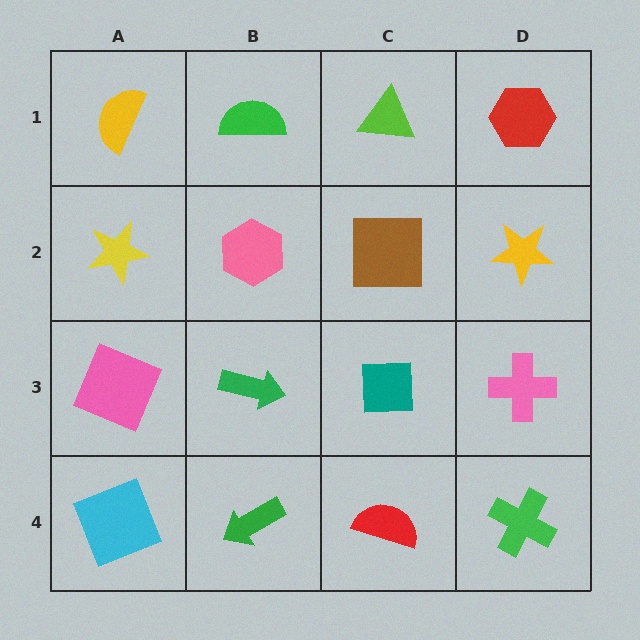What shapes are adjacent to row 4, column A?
A pink square (row 3, column A), a green arrow (row 4, column B).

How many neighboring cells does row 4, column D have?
2.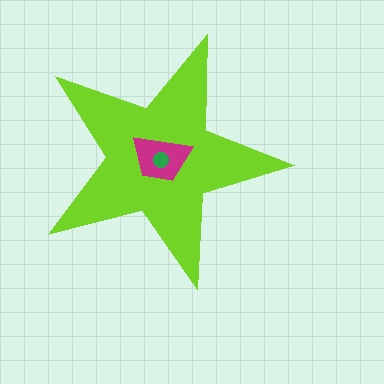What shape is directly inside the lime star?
The magenta trapezoid.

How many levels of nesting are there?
3.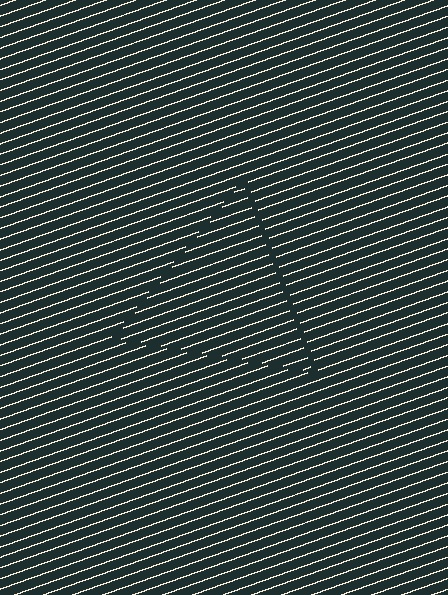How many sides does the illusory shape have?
3 sides — the line-ends trace a triangle.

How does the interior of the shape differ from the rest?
The interior of the shape contains the same grating, shifted by half a period — the contour is defined by the phase discontinuity where line-ends from the inner and outer gratings abut.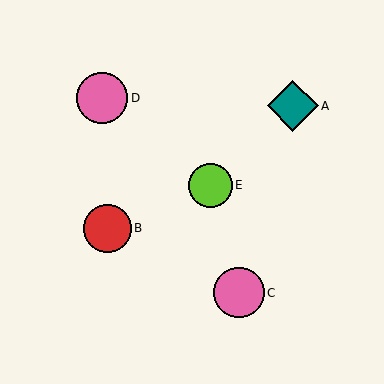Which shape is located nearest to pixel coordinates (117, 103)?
The pink circle (labeled D) at (102, 98) is nearest to that location.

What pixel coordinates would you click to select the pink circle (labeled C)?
Click at (239, 293) to select the pink circle C.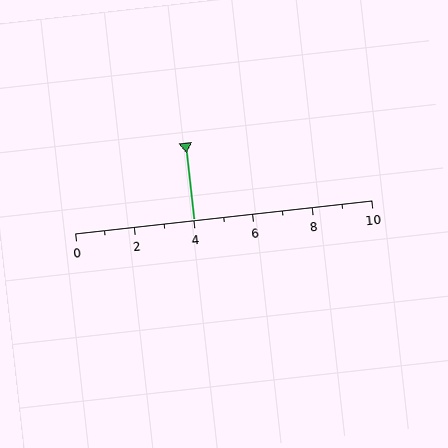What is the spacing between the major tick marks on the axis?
The major ticks are spaced 2 apart.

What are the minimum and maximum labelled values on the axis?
The axis runs from 0 to 10.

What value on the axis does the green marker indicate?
The marker indicates approximately 4.